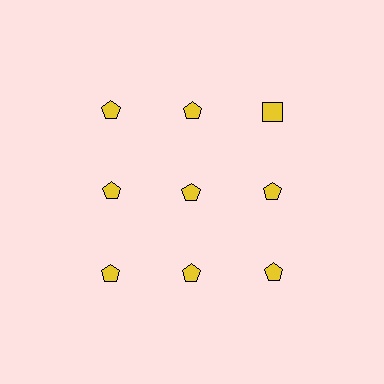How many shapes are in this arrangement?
There are 9 shapes arranged in a grid pattern.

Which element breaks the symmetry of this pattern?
The yellow square in the top row, center column breaks the symmetry. All other shapes are yellow pentagons.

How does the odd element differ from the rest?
It has a different shape: square instead of pentagon.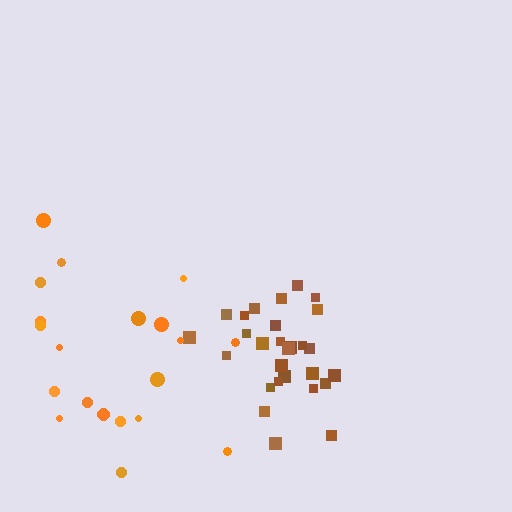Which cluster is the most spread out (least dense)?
Orange.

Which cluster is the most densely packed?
Brown.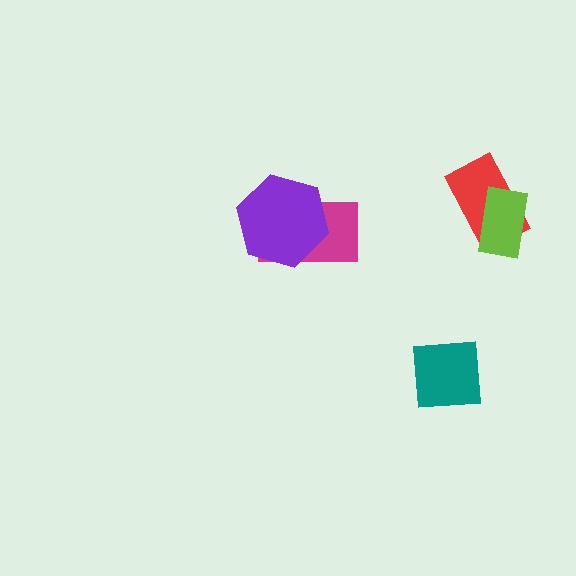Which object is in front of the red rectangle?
The lime rectangle is in front of the red rectangle.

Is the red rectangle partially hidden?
Yes, it is partially covered by another shape.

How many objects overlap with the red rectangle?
1 object overlaps with the red rectangle.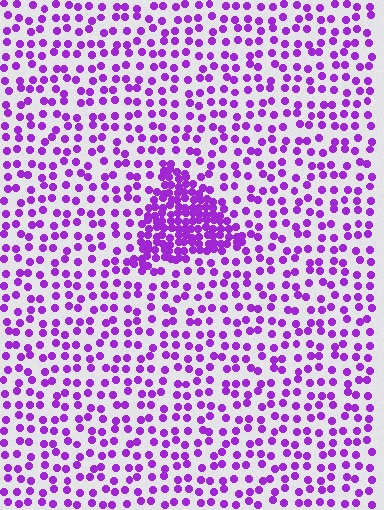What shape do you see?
I see a triangle.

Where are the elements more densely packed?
The elements are more densely packed inside the triangle boundary.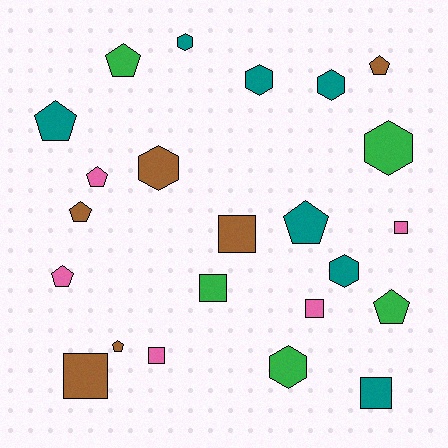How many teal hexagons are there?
There are 4 teal hexagons.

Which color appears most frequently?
Teal, with 7 objects.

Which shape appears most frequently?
Pentagon, with 9 objects.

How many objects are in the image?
There are 23 objects.